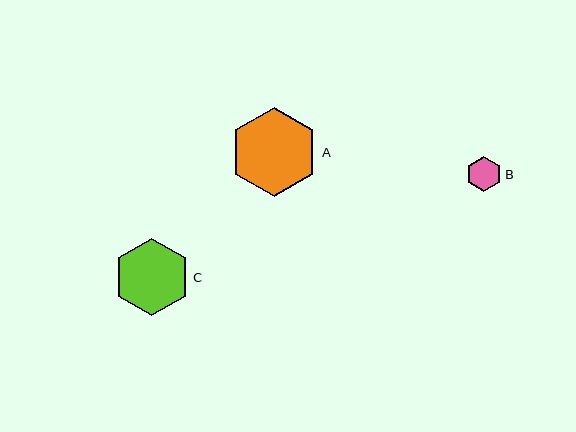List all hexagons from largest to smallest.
From largest to smallest: A, C, B.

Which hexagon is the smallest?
Hexagon B is the smallest with a size of approximately 36 pixels.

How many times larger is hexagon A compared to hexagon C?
Hexagon A is approximately 1.2 times the size of hexagon C.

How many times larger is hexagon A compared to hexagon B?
Hexagon A is approximately 2.5 times the size of hexagon B.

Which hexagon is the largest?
Hexagon A is the largest with a size of approximately 89 pixels.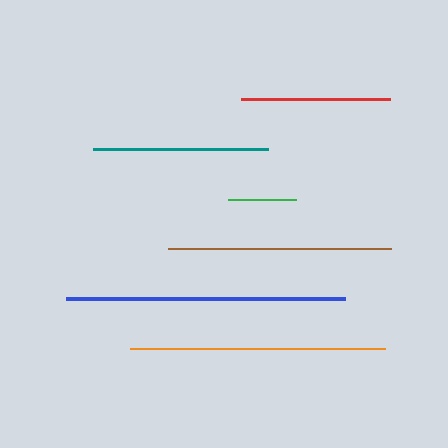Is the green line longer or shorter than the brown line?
The brown line is longer than the green line.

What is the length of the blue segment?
The blue segment is approximately 279 pixels long.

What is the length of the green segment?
The green segment is approximately 68 pixels long.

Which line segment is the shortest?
The green line is the shortest at approximately 68 pixels.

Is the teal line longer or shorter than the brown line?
The brown line is longer than the teal line.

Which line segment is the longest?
The blue line is the longest at approximately 279 pixels.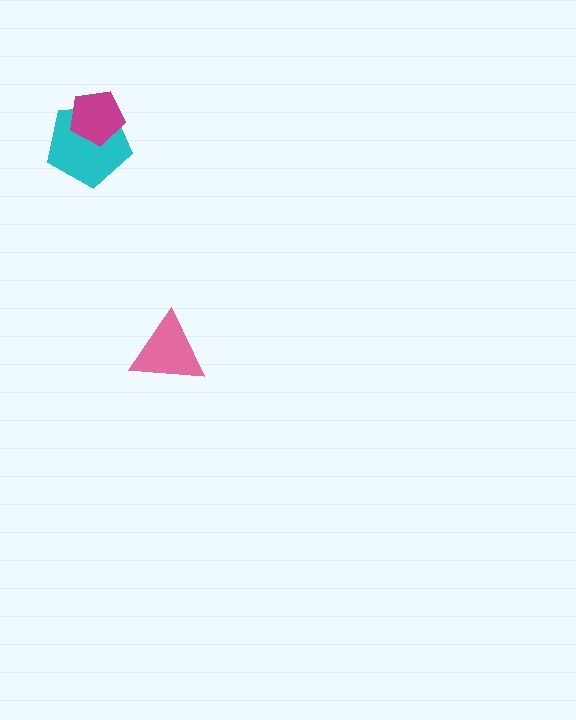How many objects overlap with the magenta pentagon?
1 object overlaps with the magenta pentagon.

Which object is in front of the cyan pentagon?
The magenta pentagon is in front of the cyan pentagon.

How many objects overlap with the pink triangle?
0 objects overlap with the pink triangle.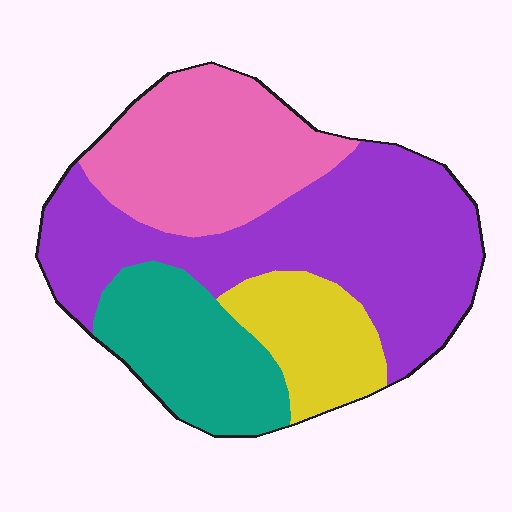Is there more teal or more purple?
Purple.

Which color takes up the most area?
Purple, at roughly 40%.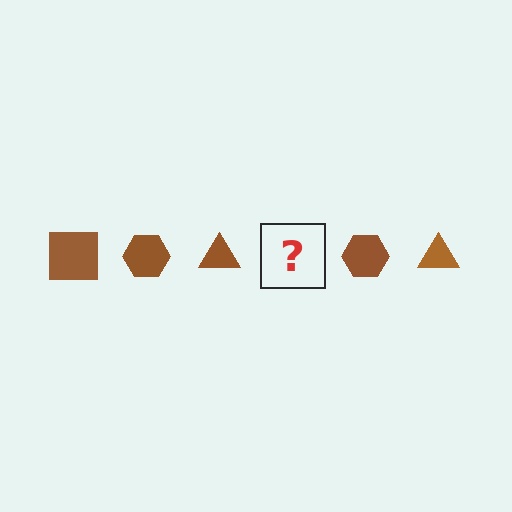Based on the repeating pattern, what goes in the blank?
The blank should be a brown square.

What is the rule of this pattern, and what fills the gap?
The rule is that the pattern cycles through square, hexagon, triangle shapes in brown. The gap should be filled with a brown square.